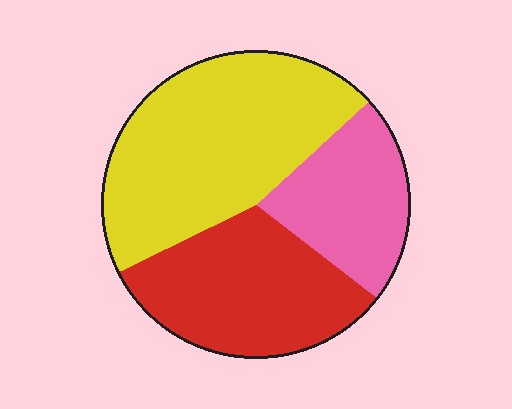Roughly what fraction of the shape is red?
Red covers around 30% of the shape.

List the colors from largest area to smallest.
From largest to smallest: yellow, red, pink.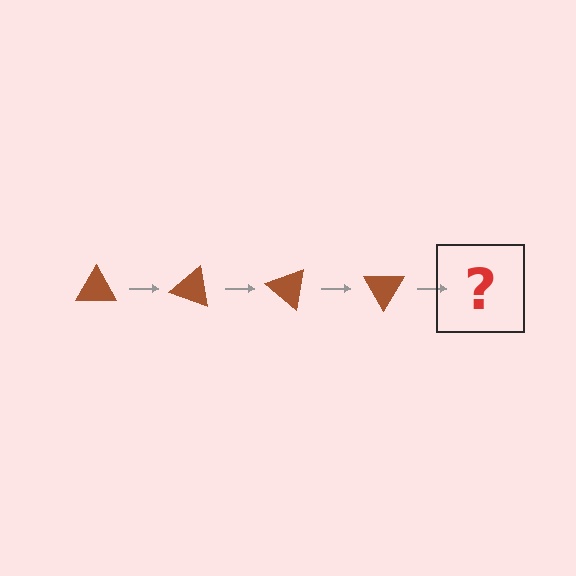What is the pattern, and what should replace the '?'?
The pattern is that the triangle rotates 20 degrees each step. The '?' should be a brown triangle rotated 80 degrees.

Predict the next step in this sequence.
The next step is a brown triangle rotated 80 degrees.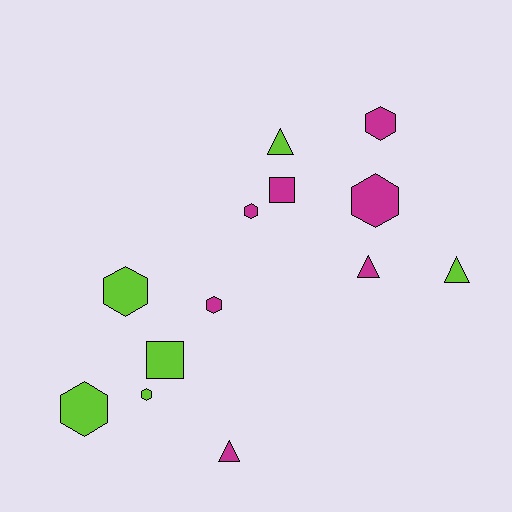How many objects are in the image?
There are 13 objects.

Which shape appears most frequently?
Hexagon, with 7 objects.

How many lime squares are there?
There is 1 lime square.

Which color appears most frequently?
Magenta, with 7 objects.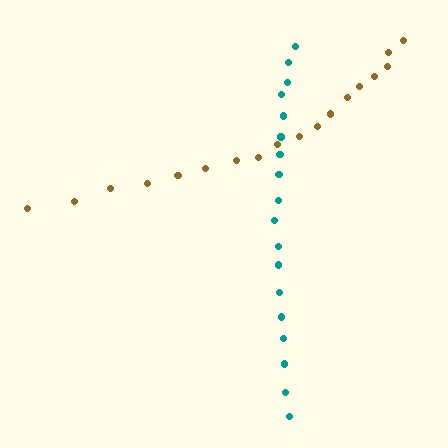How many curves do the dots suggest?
There are 2 distinct paths.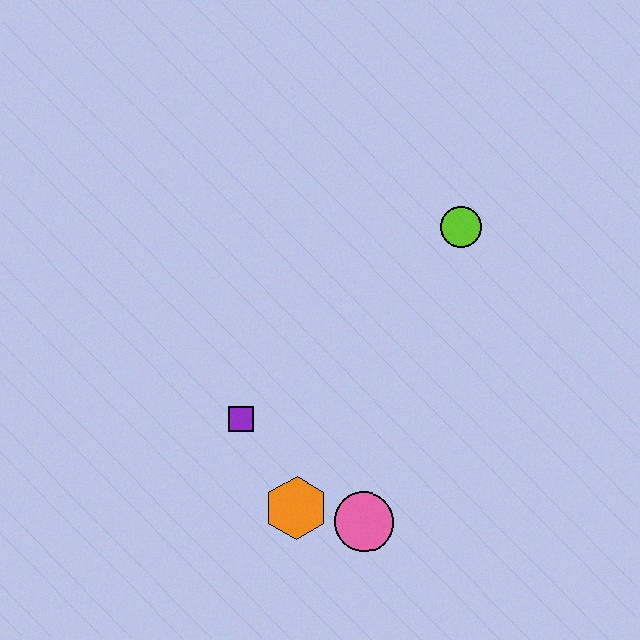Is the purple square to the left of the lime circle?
Yes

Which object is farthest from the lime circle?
The orange hexagon is farthest from the lime circle.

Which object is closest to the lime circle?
The purple square is closest to the lime circle.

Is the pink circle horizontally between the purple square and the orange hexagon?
No